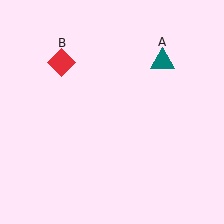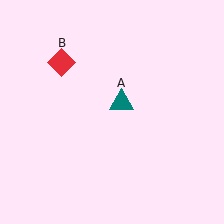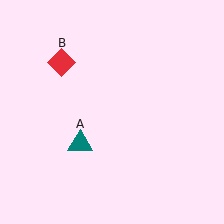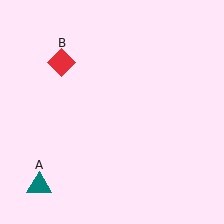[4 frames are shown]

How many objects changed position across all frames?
1 object changed position: teal triangle (object A).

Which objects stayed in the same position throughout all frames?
Red diamond (object B) remained stationary.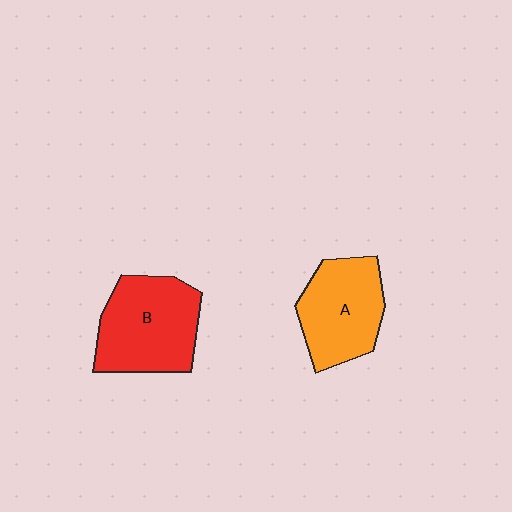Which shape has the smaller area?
Shape A (orange).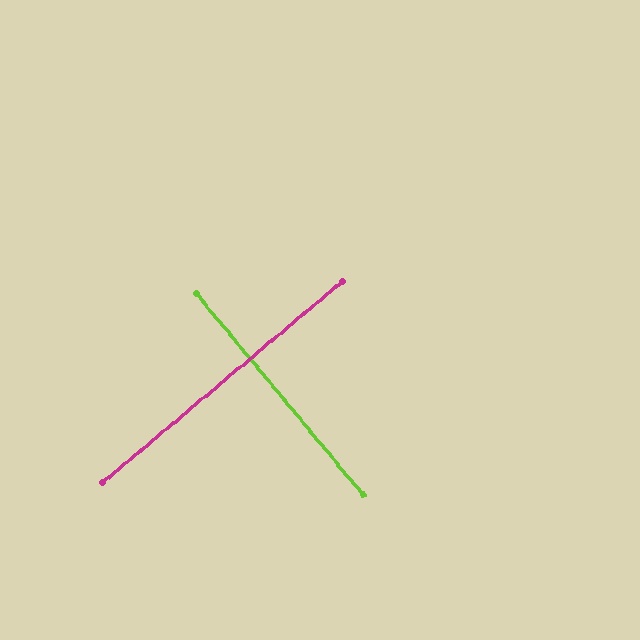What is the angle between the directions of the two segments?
Approximately 89 degrees.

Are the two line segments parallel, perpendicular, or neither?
Perpendicular — they meet at approximately 89°.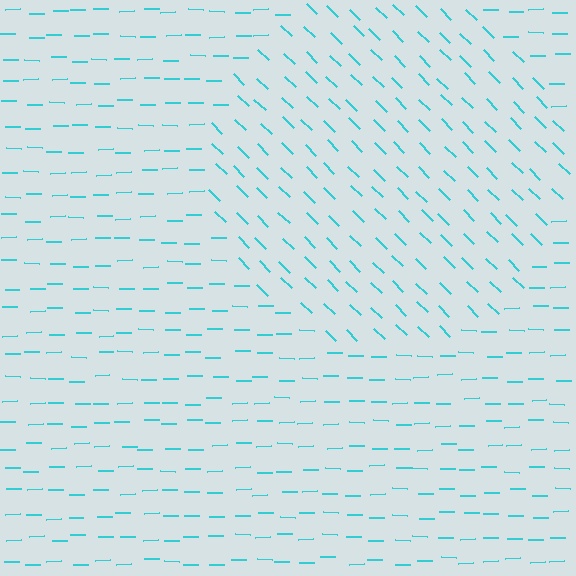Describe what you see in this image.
The image is filled with small cyan line segments. A circle region in the image has lines oriented differently from the surrounding lines, creating a visible texture boundary.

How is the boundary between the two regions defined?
The boundary is defined purely by a change in line orientation (approximately 45 degrees difference). All lines are the same color and thickness.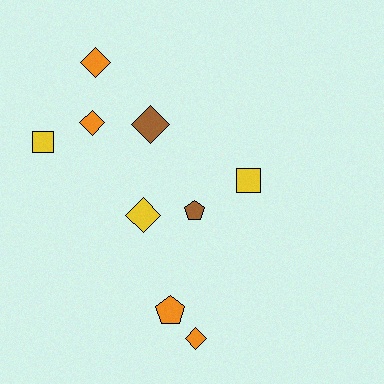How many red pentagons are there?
There are no red pentagons.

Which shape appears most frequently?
Diamond, with 5 objects.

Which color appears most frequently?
Orange, with 4 objects.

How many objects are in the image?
There are 9 objects.